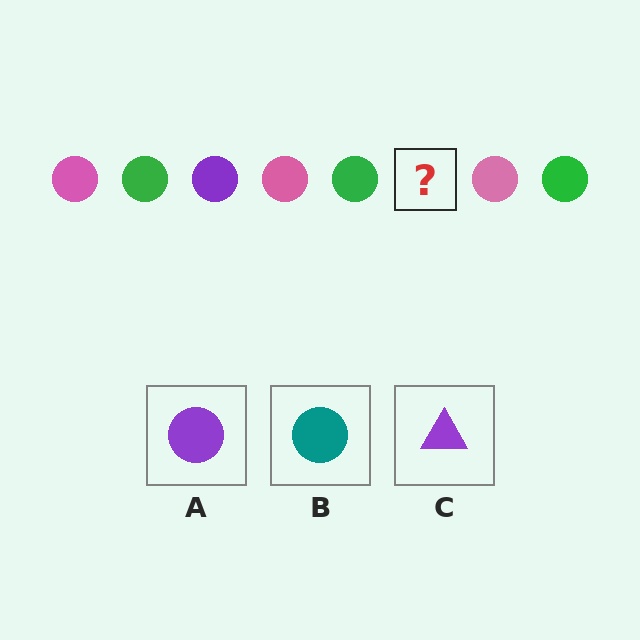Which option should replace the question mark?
Option A.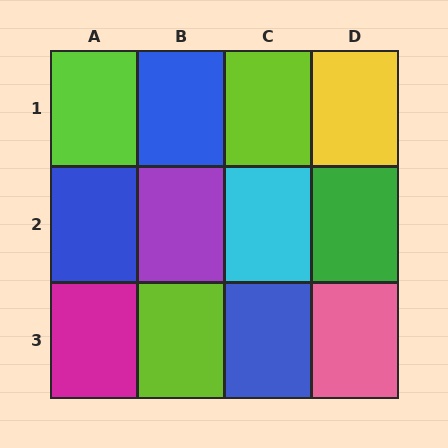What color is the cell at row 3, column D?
Pink.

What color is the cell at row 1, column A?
Lime.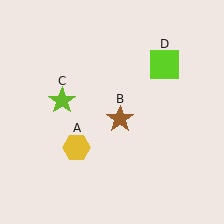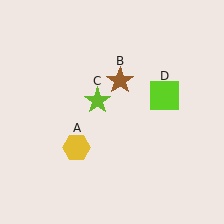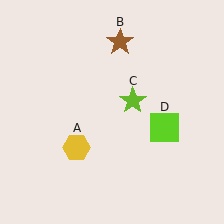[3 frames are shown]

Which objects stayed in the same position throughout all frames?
Yellow hexagon (object A) remained stationary.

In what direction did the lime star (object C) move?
The lime star (object C) moved right.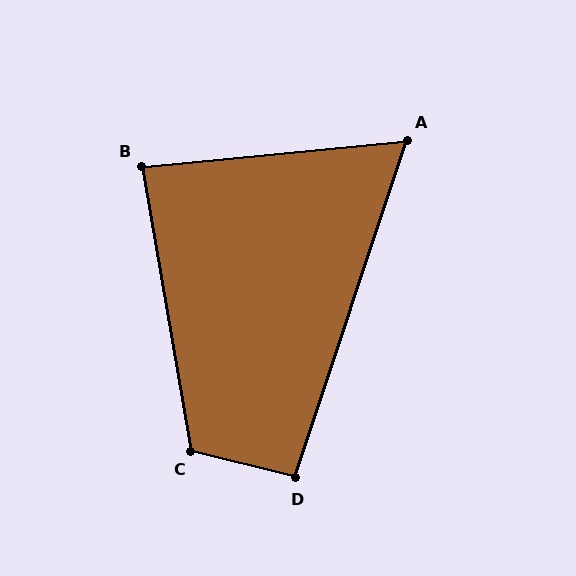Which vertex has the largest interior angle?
C, at approximately 114 degrees.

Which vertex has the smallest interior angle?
A, at approximately 66 degrees.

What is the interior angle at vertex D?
Approximately 94 degrees (approximately right).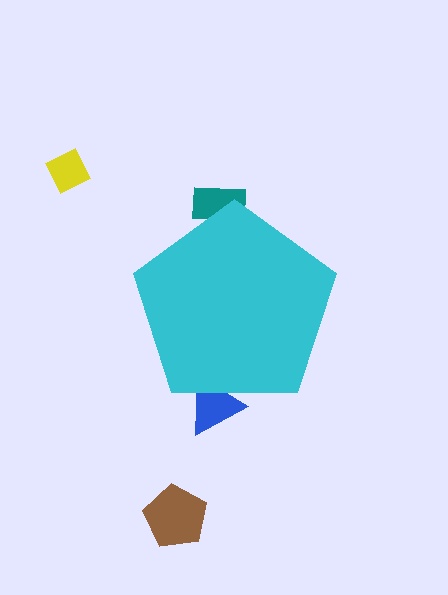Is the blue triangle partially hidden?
Yes, the blue triangle is partially hidden behind the cyan pentagon.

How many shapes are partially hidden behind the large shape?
2 shapes are partially hidden.